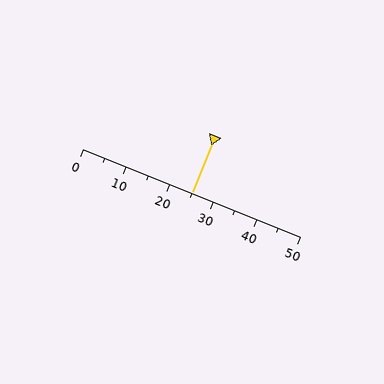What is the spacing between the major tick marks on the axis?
The major ticks are spaced 10 apart.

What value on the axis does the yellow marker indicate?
The marker indicates approximately 25.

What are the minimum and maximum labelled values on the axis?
The axis runs from 0 to 50.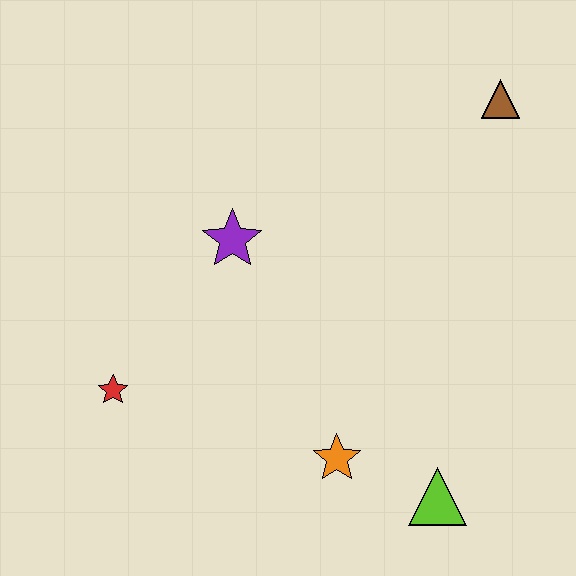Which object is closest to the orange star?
The lime triangle is closest to the orange star.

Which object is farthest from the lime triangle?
The brown triangle is farthest from the lime triangle.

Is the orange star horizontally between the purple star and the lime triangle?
Yes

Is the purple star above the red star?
Yes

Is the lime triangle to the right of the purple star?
Yes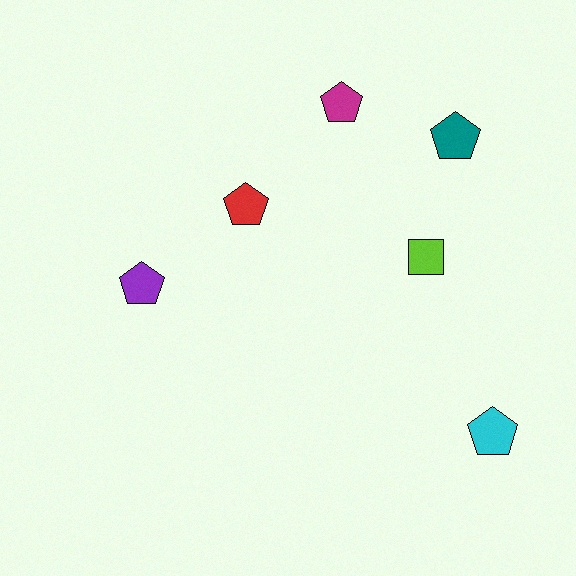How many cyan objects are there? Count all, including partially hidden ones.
There is 1 cyan object.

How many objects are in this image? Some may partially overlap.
There are 6 objects.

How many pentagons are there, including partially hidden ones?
There are 5 pentagons.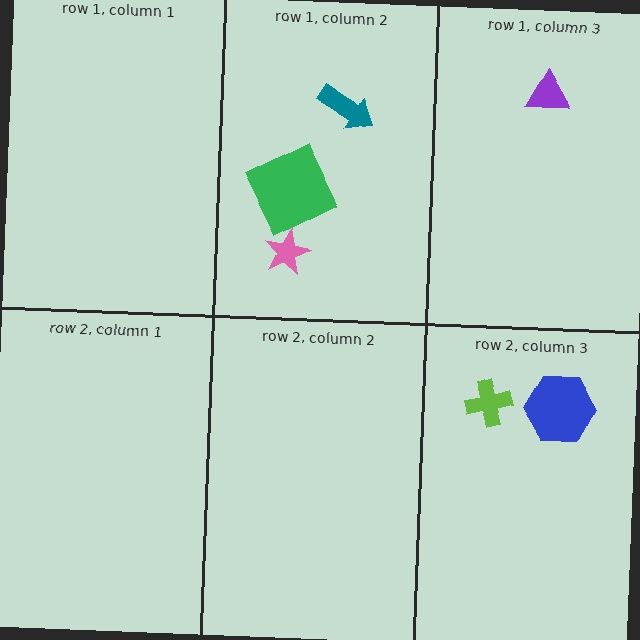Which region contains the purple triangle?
The row 1, column 3 region.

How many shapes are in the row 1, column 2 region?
3.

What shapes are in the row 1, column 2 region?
The pink star, the teal arrow, the green square.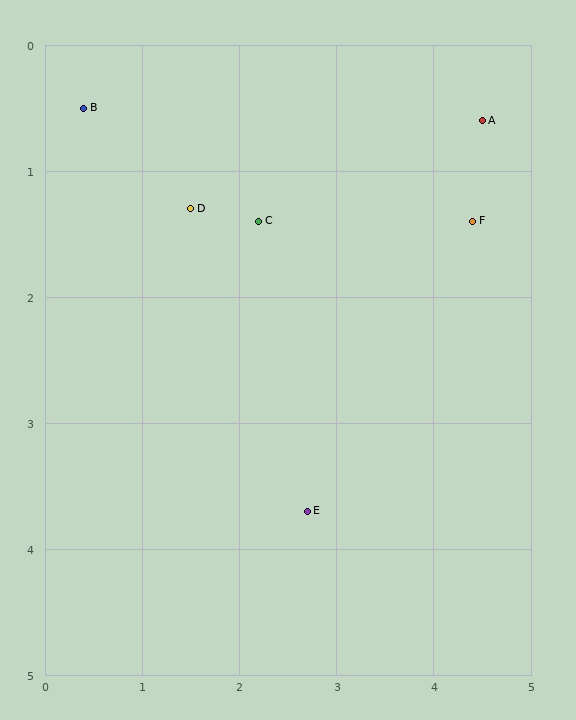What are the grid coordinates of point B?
Point B is at approximately (0.4, 0.5).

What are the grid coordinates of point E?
Point E is at approximately (2.7, 3.7).